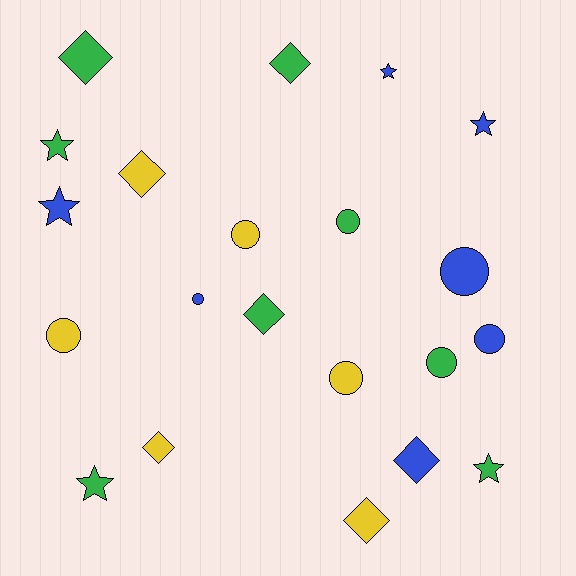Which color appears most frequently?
Green, with 8 objects.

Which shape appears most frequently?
Circle, with 8 objects.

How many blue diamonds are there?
There is 1 blue diamond.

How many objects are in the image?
There are 21 objects.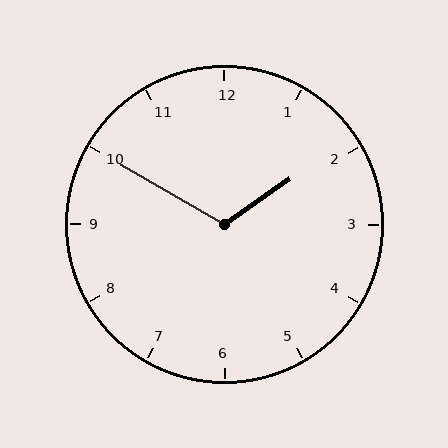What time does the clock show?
1:50.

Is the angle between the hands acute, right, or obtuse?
It is obtuse.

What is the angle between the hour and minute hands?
Approximately 115 degrees.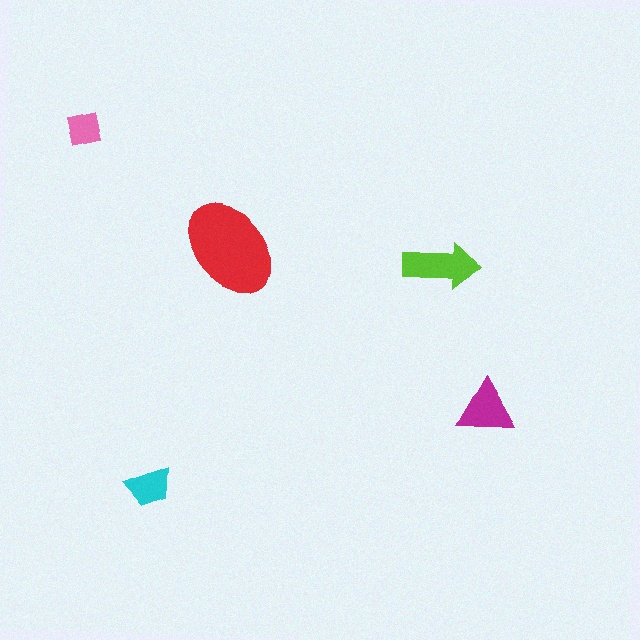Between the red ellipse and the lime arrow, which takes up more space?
The red ellipse.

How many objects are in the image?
There are 5 objects in the image.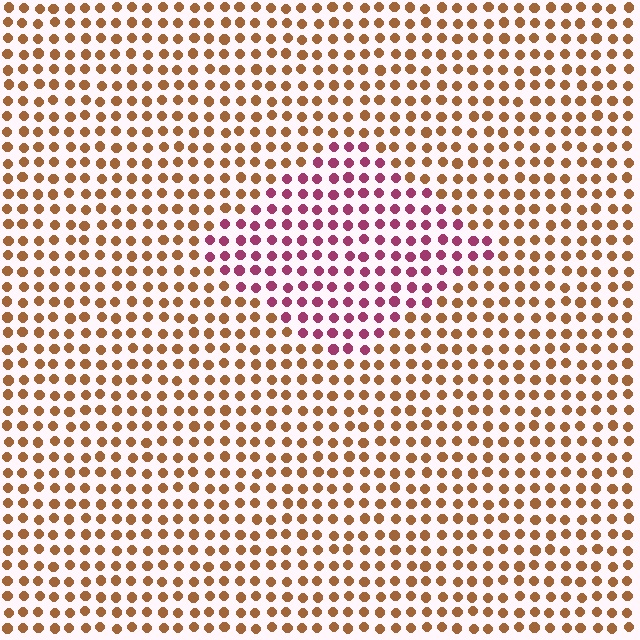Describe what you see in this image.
The image is filled with small brown elements in a uniform arrangement. A diamond-shaped region is visible where the elements are tinted to a slightly different hue, forming a subtle color boundary.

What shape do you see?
I see a diamond.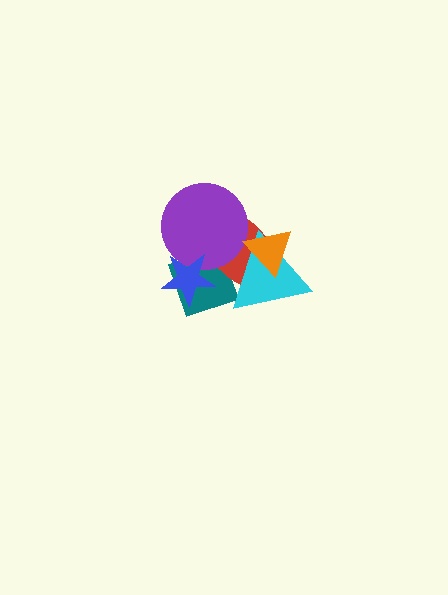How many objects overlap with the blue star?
3 objects overlap with the blue star.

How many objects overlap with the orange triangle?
2 objects overlap with the orange triangle.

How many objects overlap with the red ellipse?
5 objects overlap with the red ellipse.